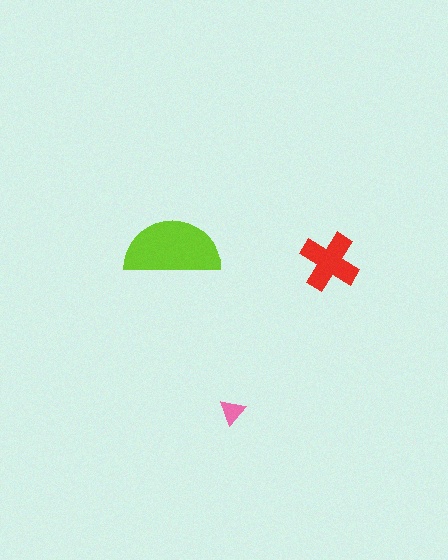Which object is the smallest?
The pink triangle.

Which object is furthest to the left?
The lime semicircle is leftmost.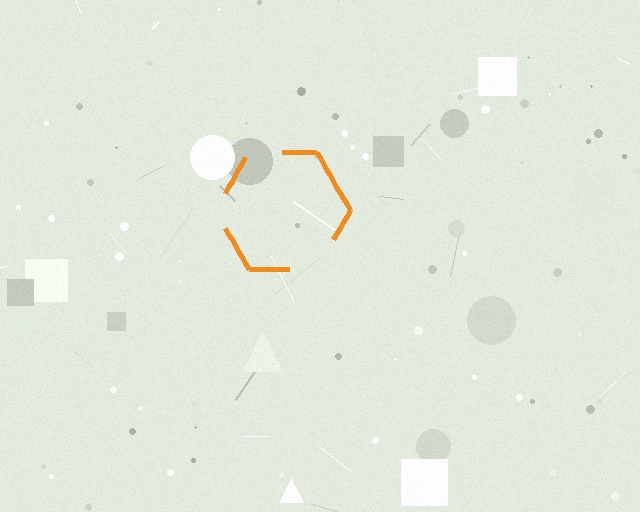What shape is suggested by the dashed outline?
The dashed outline suggests a hexagon.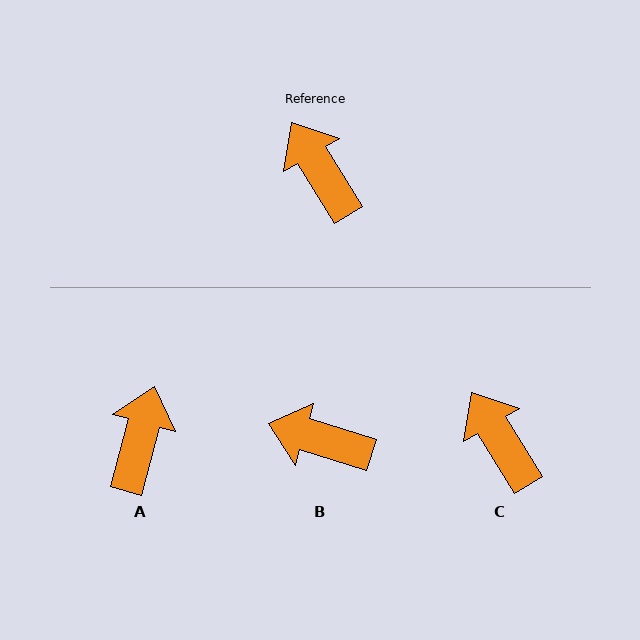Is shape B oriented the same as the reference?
No, it is off by about 42 degrees.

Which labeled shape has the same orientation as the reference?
C.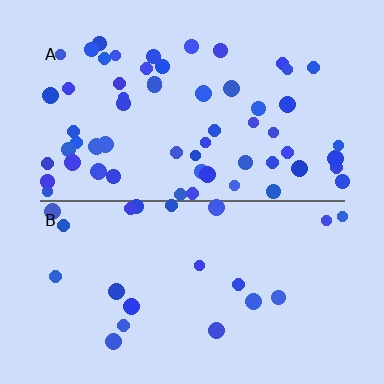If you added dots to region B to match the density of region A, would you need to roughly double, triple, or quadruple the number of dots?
Approximately triple.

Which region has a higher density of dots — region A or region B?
A (the top).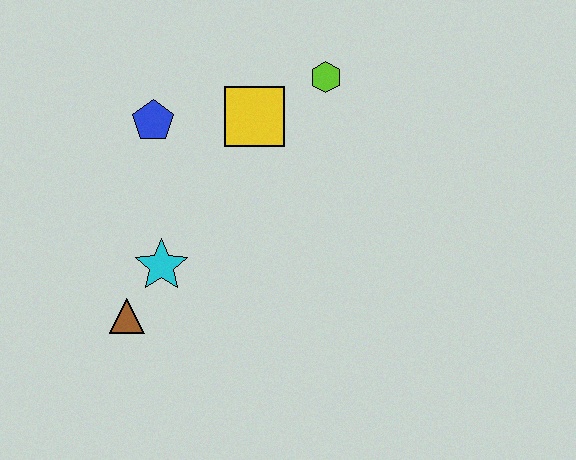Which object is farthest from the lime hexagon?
The brown triangle is farthest from the lime hexagon.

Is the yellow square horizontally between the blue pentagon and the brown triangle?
No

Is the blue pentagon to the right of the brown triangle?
Yes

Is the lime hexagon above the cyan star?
Yes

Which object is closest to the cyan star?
The brown triangle is closest to the cyan star.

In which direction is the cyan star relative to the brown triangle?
The cyan star is above the brown triangle.